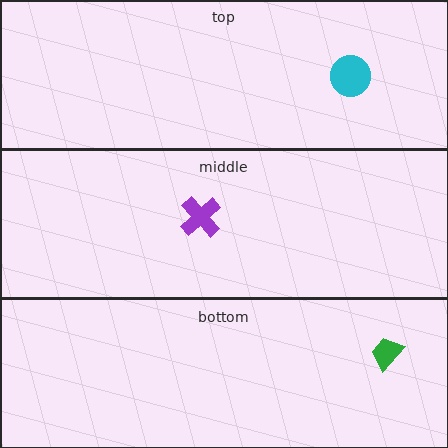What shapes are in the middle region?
The purple cross.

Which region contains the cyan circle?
The top region.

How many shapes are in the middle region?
1.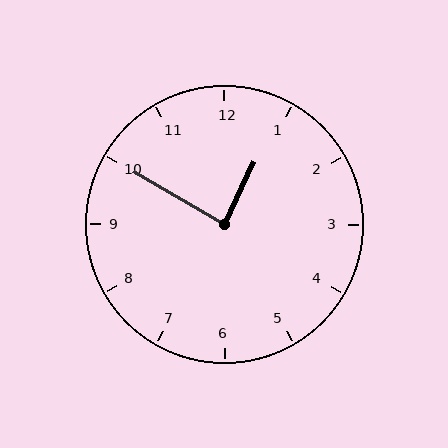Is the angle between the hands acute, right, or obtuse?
It is right.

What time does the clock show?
12:50.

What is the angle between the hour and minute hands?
Approximately 85 degrees.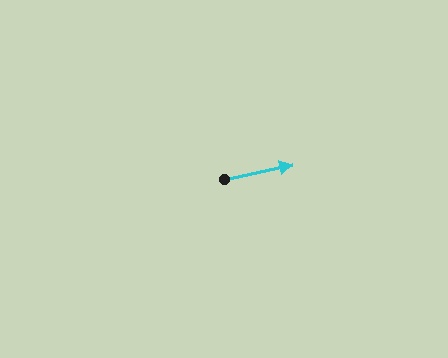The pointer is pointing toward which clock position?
Roughly 3 o'clock.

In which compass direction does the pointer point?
East.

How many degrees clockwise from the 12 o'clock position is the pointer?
Approximately 78 degrees.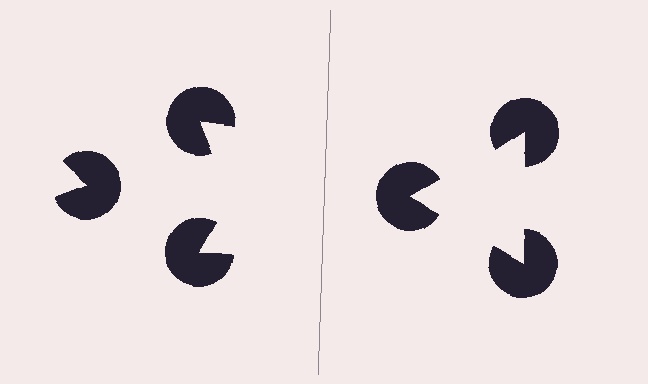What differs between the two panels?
The pac-man discs are positioned identically on both sides; only the wedge orientations differ. On the right they align to a triangle; on the left they are misaligned.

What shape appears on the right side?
An illusory triangle.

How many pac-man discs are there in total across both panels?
6 — 3 on each side.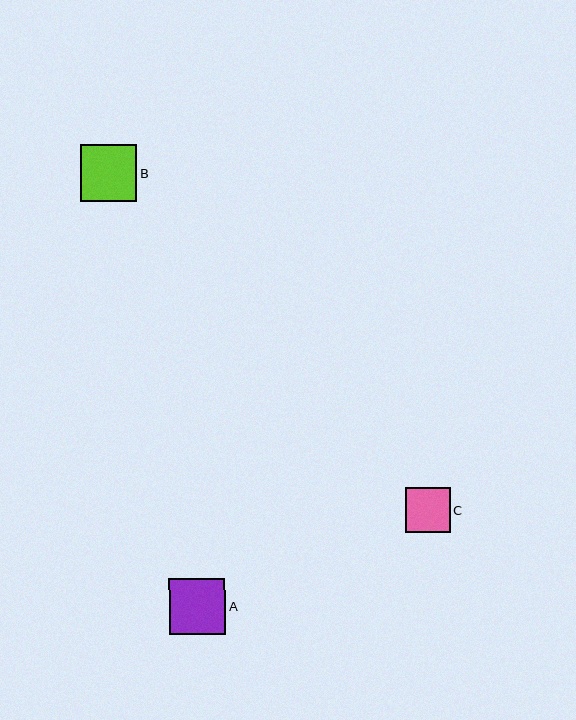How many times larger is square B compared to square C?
Square B is approximately 1.2 times the size of square C.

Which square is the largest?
Square B is the largest with a size of approximately 56 pixels.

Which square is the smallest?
Square C is the smallest with a size of approximately 45 pixels.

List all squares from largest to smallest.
From largest to smallest: B, A, C.